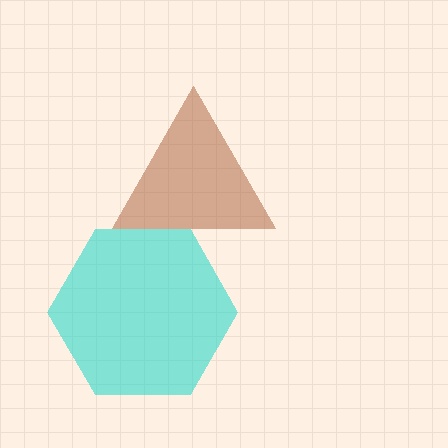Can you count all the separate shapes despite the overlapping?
Yes, there are 2 separate shapes.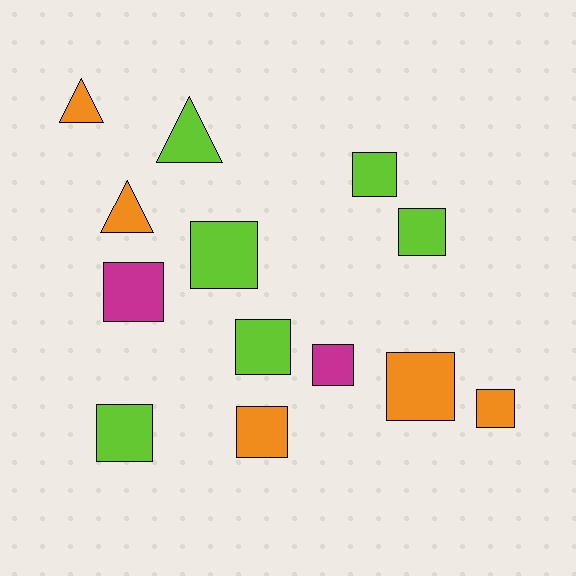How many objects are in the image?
There are 13 objects.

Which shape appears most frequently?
Square, with 10 objects.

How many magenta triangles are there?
There are no magenta triangles.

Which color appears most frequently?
Lime, with 6 objects.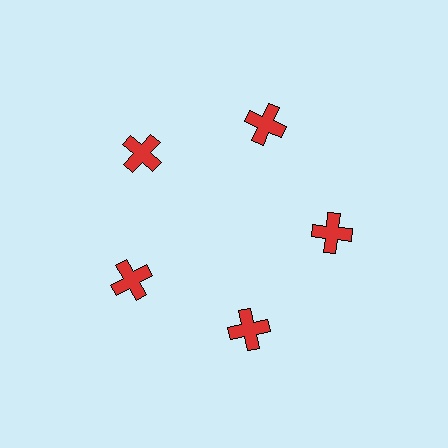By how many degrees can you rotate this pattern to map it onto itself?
The pattern maps onto itself every 72 degrees of rotation.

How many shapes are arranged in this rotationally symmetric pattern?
There are 5 shapes, arranged in 5 groups of 1.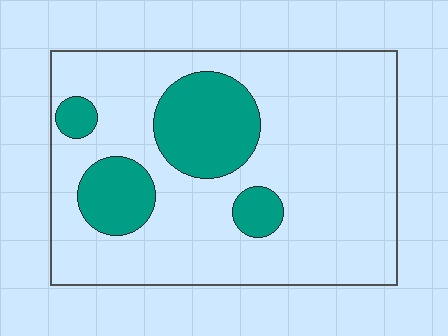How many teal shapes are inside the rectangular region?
4.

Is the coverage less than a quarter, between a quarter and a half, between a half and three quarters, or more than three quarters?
Less than a quarter.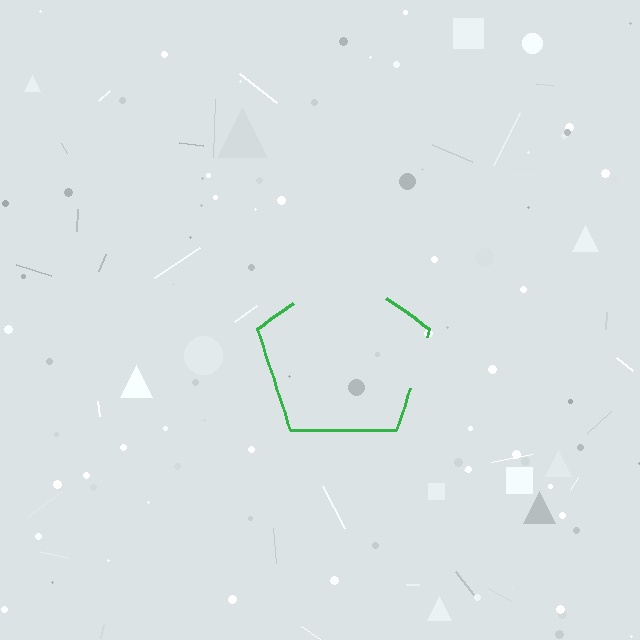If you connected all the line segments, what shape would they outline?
They would outline a pentagon.